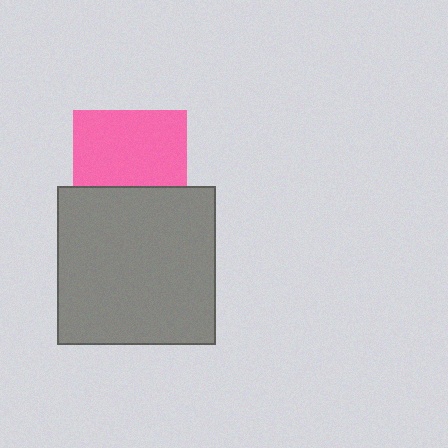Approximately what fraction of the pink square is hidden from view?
Roughly 33% of the pink square is hidden behind the gray square.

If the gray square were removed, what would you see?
You would see the complete pink square.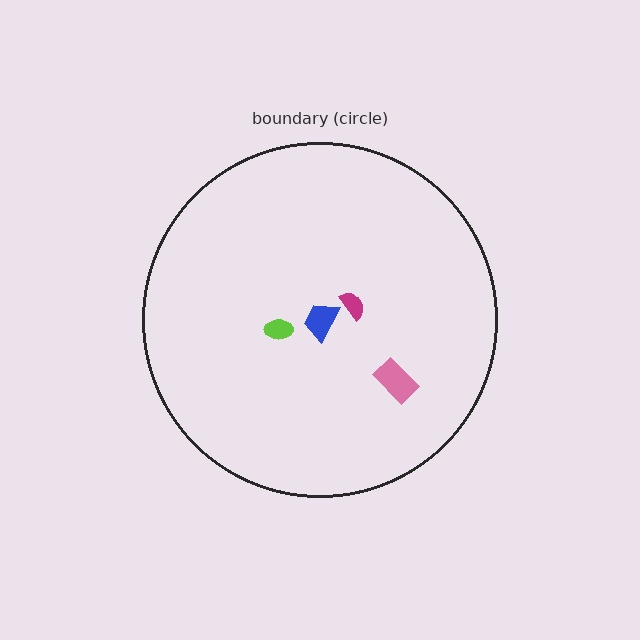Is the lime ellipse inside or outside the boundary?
Inside.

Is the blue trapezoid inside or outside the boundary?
Inside.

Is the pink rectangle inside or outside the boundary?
Inside.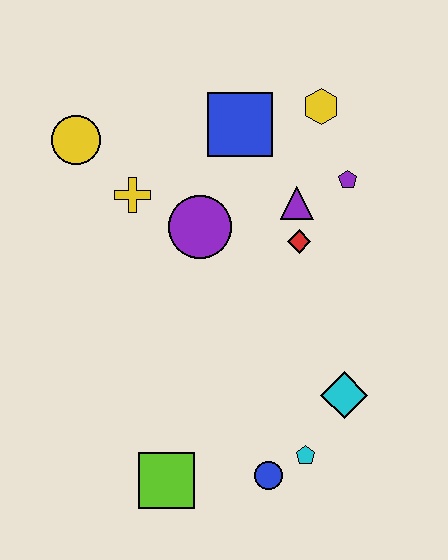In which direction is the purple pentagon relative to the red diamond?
The purple pentagon is above the red diamond.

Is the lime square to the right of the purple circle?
No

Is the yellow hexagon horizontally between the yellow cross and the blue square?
No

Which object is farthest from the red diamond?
The lime square is farthest from the red diamond.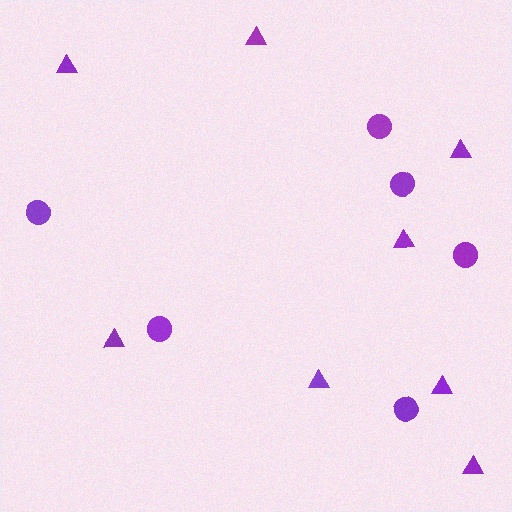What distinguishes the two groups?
There are 2 groups: one group of circles (6) and one group of triangles (8).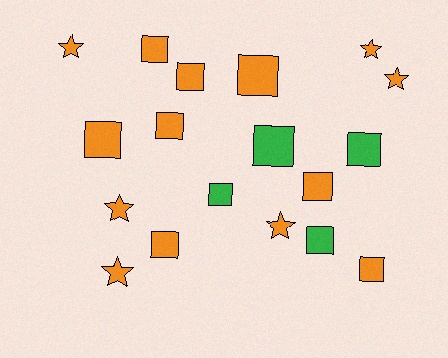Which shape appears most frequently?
Square, with 12 objects.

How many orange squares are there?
There are 8 orange squares.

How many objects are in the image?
There are 18 objects.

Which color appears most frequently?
Orange, with 14 objects.